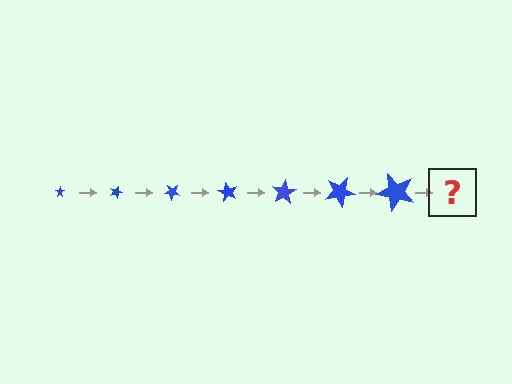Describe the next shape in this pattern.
It should be a star, larger than the previous one and rotated 140 degrees from the start.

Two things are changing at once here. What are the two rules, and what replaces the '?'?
The two rules are that the star grows larger each step and it rotates 20 degrees each step. The '?' should be a star, larger than the previous one and rotated 140 degrees from the start.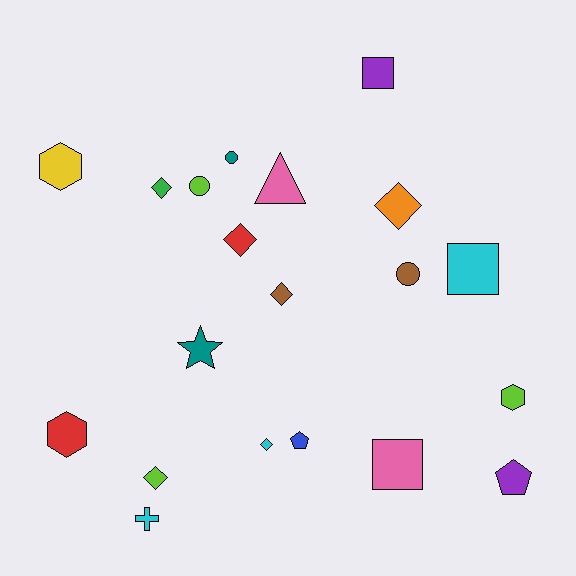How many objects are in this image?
There are 20 objects.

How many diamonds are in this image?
There are 6 diamonds.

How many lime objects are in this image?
There are 3 lime objects.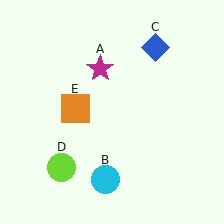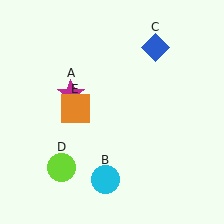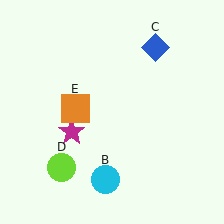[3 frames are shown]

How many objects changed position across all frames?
1 object changed position: magenta star (object A).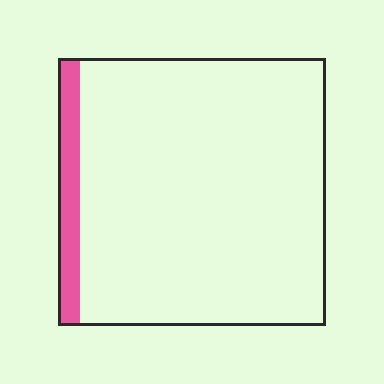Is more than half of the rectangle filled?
No.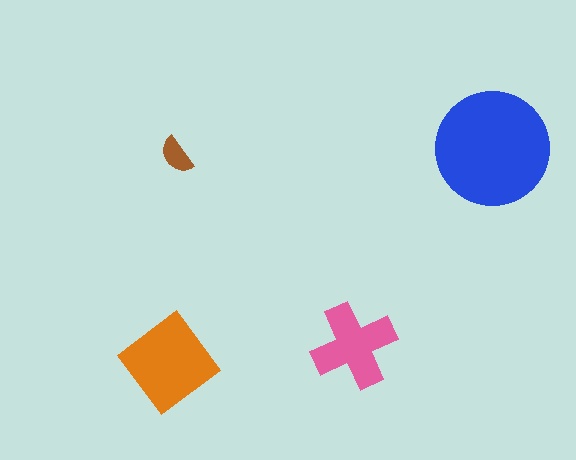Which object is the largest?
The blue circle.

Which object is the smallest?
The brown semicircle.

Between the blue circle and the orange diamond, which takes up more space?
The blue circle.